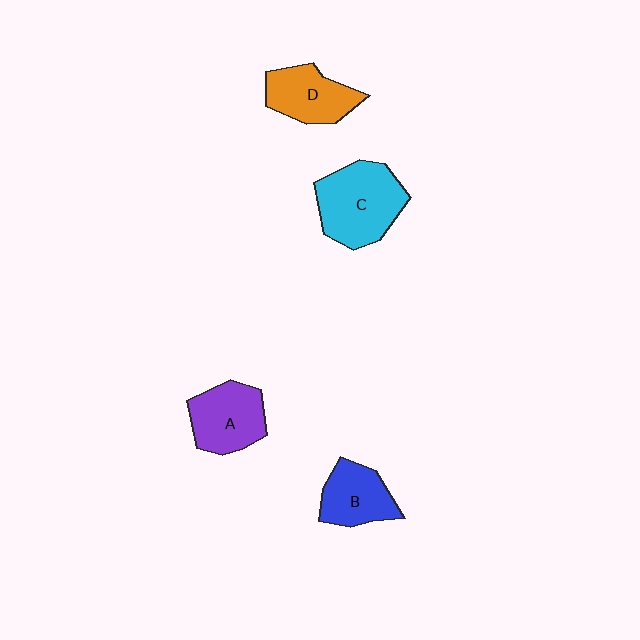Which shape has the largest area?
Shape C (cyan).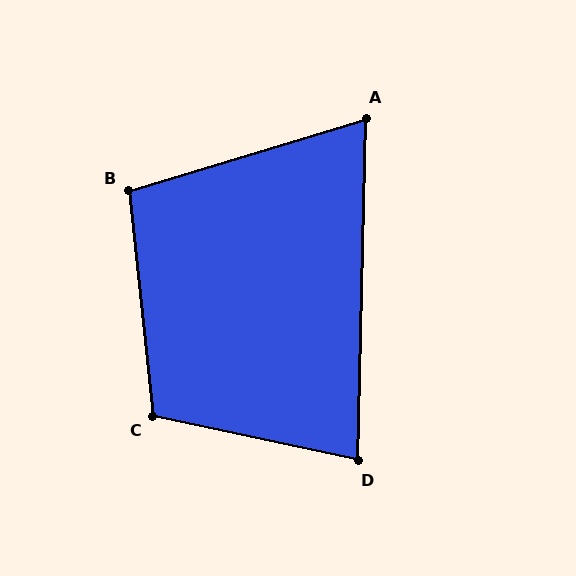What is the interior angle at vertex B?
Approximately 101 degrees (obtuse).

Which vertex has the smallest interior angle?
A, at approximately 72 degrees.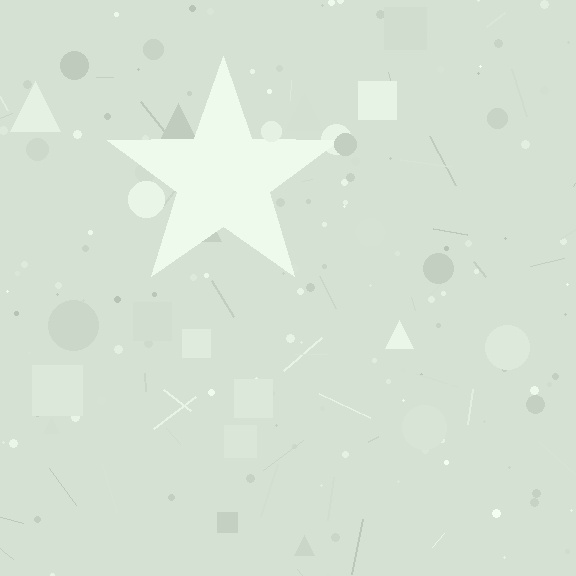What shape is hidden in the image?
A star is hidden in the image.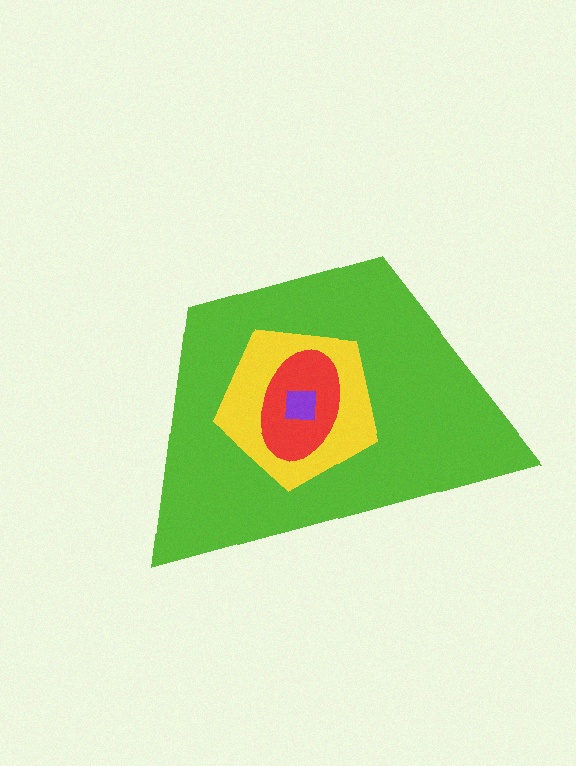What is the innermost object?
The purple square.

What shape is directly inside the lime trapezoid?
The yellow pentagon.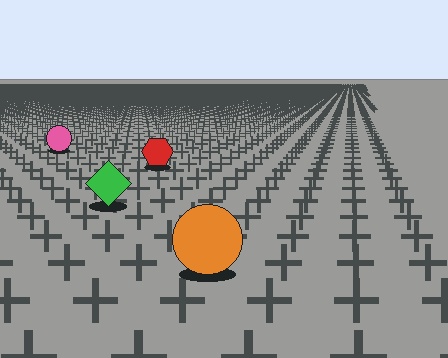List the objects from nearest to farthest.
From nearest to farthest: the orange circle, the green diamond, the red hexagon, the pink circle.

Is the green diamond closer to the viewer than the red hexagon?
Yes. The green diamond is closer — you can tell from the texture gradient: the ground texture is coarser near it.